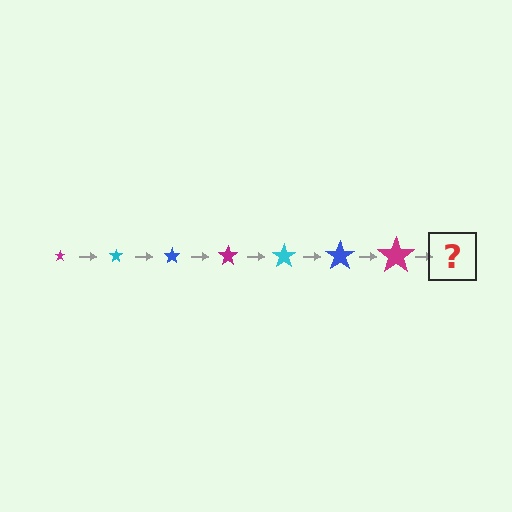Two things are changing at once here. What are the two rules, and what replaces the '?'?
The two rules are that the star grows larger each step and the color cycles through magenta, cyan, and blue. The '?' should be a cyan star, larger than the previous one.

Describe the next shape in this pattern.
It should be a cyan star, larger than the previous one.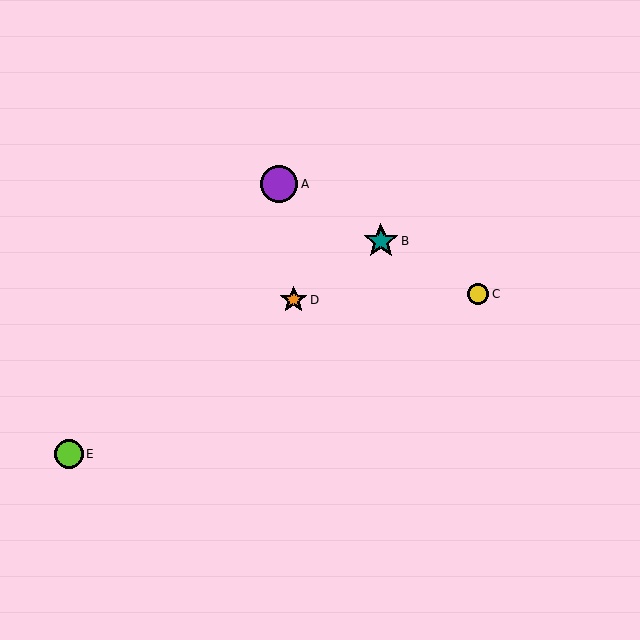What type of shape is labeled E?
Shape E is a lime circle.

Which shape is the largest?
The purple circle (labeled A) is the largest.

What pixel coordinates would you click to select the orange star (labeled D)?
Click at (294, 300) to select the orange star D.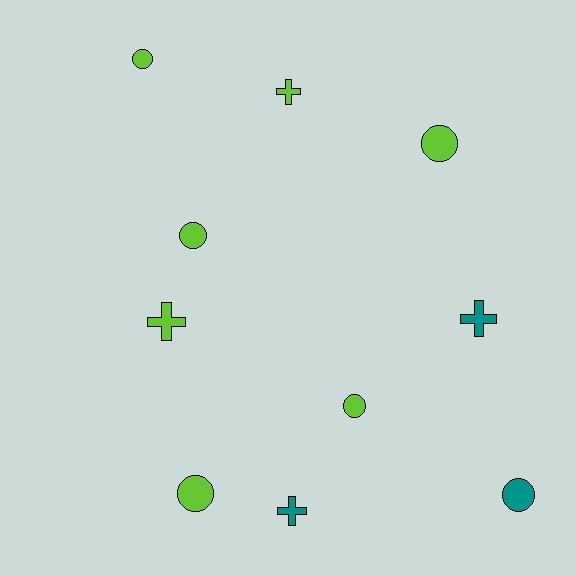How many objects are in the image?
There are 10 objects.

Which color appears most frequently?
Lime, with 7 objects.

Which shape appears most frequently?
Circle, with 6 objects.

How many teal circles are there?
There is 1 teal circle.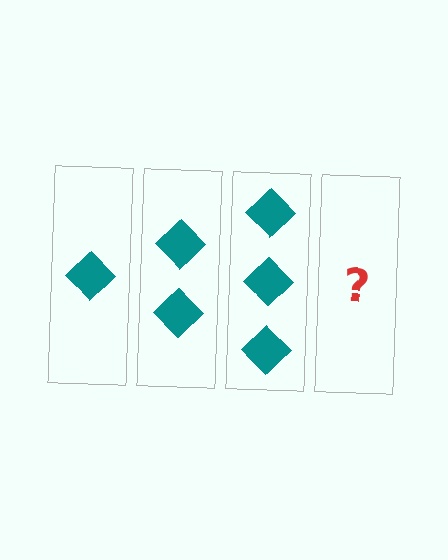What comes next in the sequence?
The next element should be 4 diamonds.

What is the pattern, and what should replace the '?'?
The pattern is that each step adds one more diamond. The '?' should be 4 diamonds.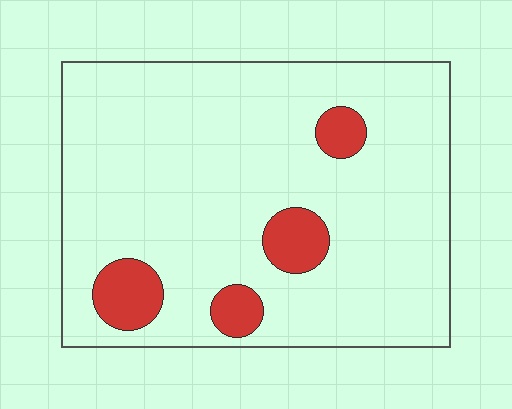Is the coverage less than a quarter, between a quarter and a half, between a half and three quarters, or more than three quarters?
Less than a quarter.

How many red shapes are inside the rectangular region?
4.